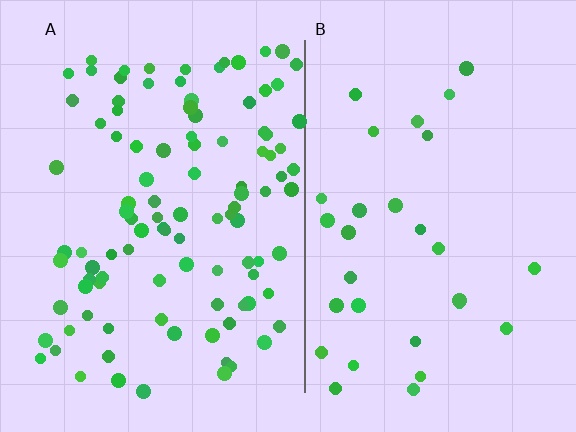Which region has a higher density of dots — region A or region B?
A (the left).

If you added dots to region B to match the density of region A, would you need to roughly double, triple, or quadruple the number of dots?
Approximately triple.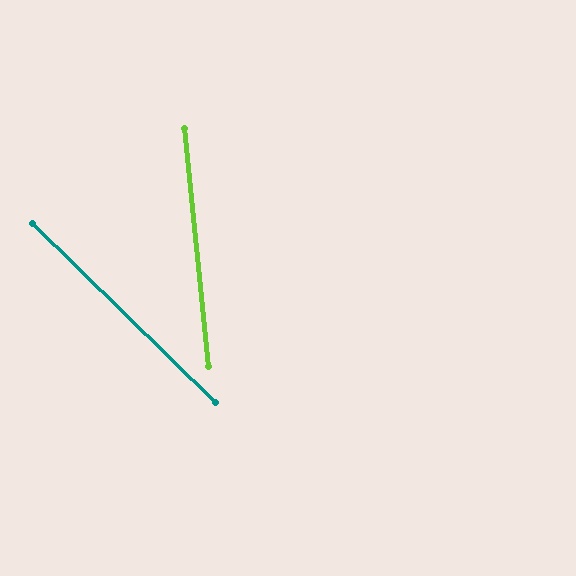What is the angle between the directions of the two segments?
Approximately 40 degrees.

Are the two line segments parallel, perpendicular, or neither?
Neither parallel nor perpendicular — they differ by about 40°.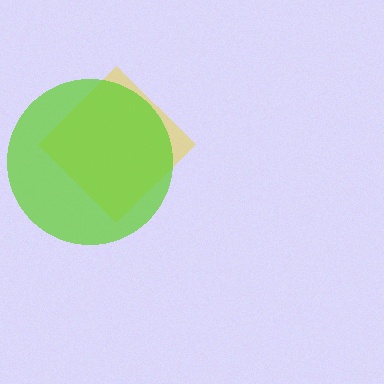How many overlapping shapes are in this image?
There are 2 overlapping shapes in the image.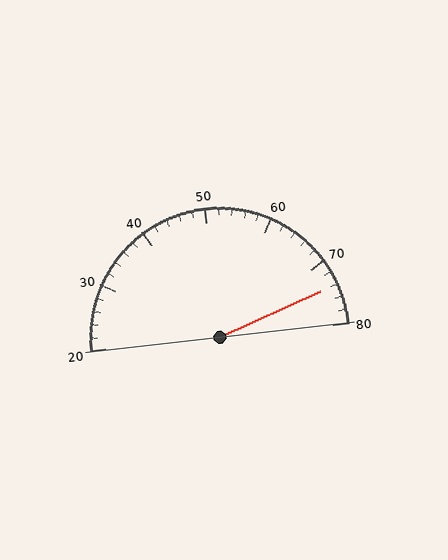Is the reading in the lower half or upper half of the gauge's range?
The reading is in the upper half of the range (20 to 80).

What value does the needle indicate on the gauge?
The needle indicates approximately 74.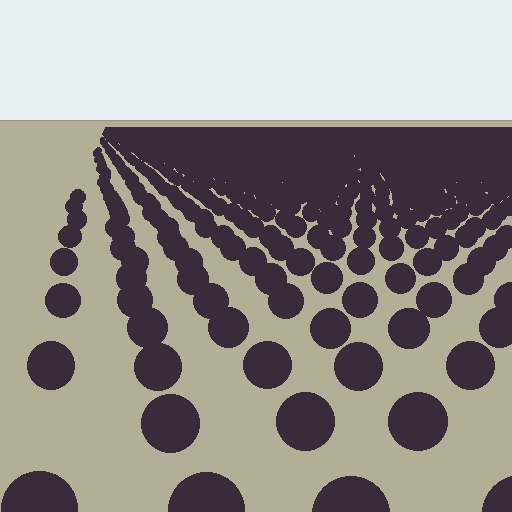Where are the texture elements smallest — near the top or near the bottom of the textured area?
Near the top.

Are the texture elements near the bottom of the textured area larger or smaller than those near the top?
Larger. Near the bottom, elements are closer to the viewer and appear at a bigger on-screen size.